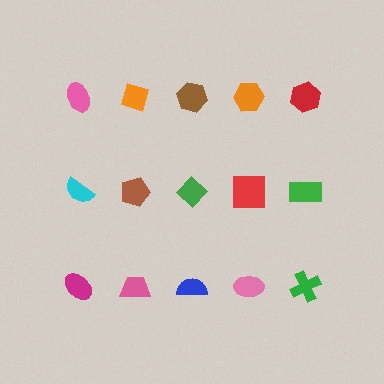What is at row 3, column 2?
A pink trapezoid.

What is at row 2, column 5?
A green rectangle.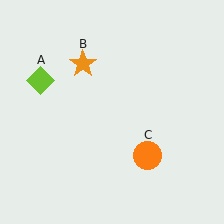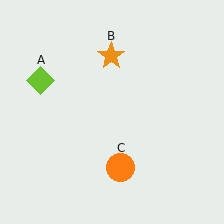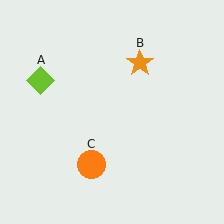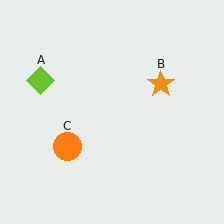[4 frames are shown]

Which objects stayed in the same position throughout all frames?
Lime diamond (object A) remained stationary.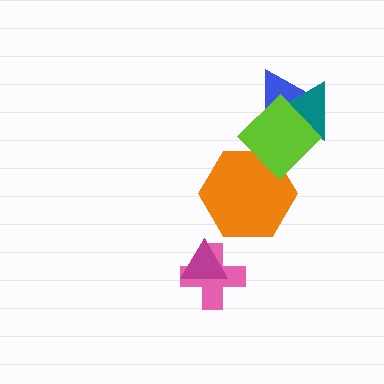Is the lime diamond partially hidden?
No, no other shape covers it.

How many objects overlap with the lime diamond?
3 objects overlap with the lime diamond.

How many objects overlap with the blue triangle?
2 objects overlap with the blue triangle.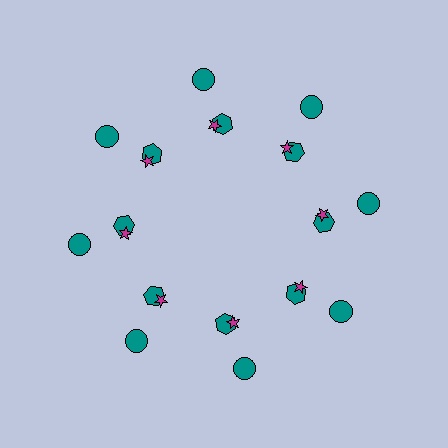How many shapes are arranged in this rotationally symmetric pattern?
There are 24 shapes, arranged in 8 groups of 3.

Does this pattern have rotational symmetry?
Yes, this pattern has 8-fold rotational symmetry. It looks the same after rotating 45 degrees around the center.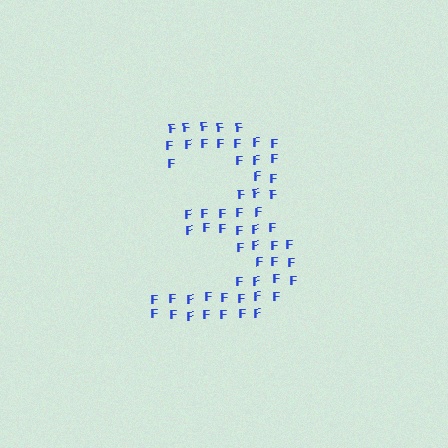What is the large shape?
The large shape is the digit 3.